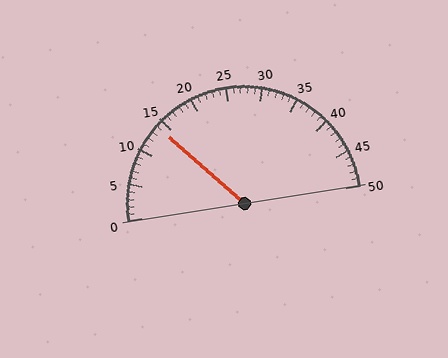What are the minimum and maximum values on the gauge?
The gauge ranges from 0 to 50.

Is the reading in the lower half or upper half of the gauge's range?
The reading is in the lower half of the range (0 to 50).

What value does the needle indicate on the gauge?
The needle indicates approximately 14.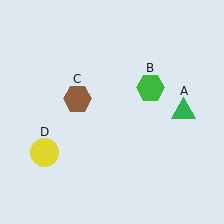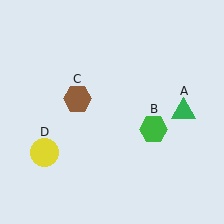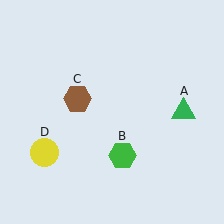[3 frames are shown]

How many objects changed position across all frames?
1 object changed position: green hexagon (object B).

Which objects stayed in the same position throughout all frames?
Green triangle (object A) and brown hexagon (object C) and yellow circle (object D) remained stationary.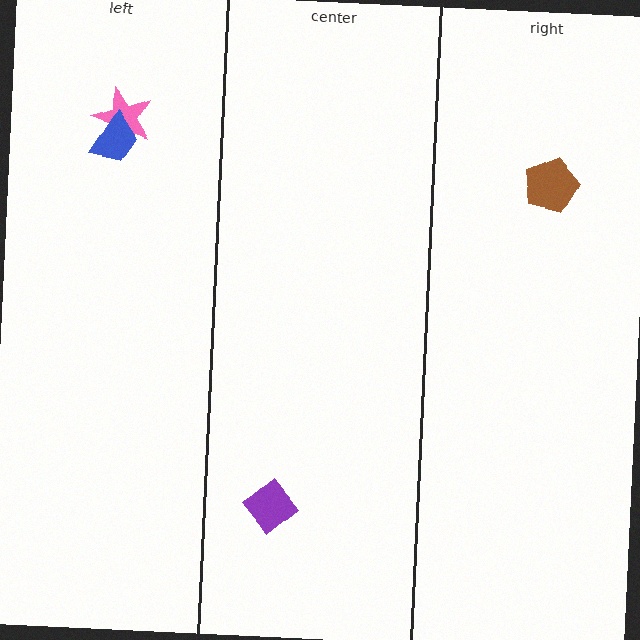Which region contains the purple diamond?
The center region.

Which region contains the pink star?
The left region.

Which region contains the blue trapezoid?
The left region.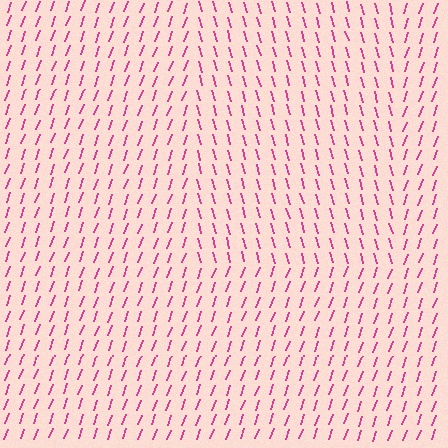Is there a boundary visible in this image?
Yes, there is a texture boundary formed by a change in line orientation.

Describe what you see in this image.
The image is filled with small magenta line segments. A rectangle region in the image has lines oriented differently from the surrounding lines, creating a visible texture boundary.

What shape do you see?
I see a rectangle.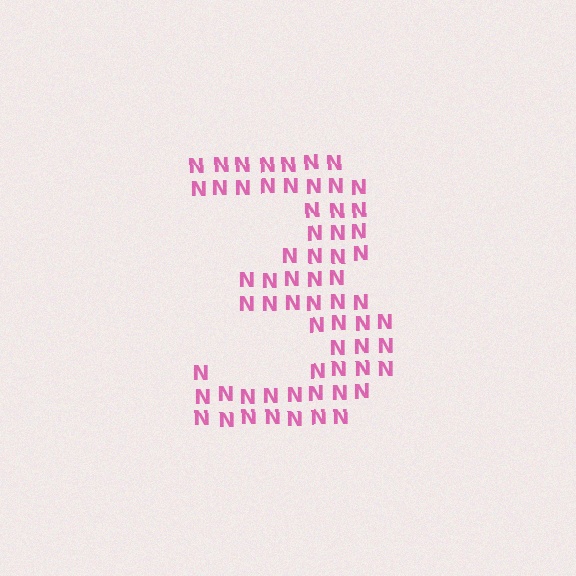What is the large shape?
The large shape is the digit 3.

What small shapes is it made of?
It is made of small letter N's.